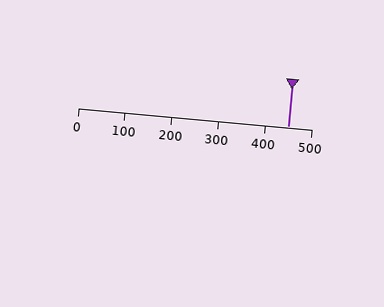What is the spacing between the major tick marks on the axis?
The major ticks are spaced 100 apart.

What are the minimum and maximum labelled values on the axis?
The axis runs from 0 to 500.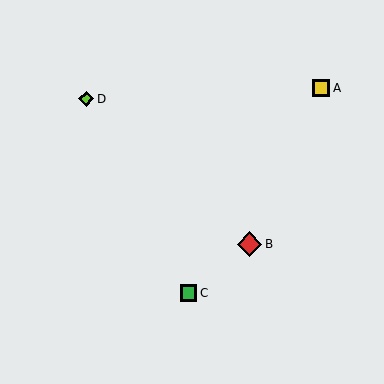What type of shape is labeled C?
Shape C is a green square.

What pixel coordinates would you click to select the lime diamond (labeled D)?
Click at (86, 99) to select the lime diamond D.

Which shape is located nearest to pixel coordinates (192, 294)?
The green square (labeled C) at (188, 293) is nearest to that location.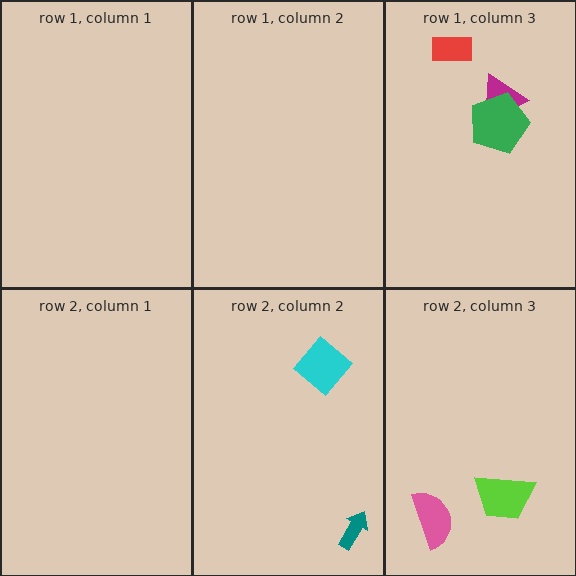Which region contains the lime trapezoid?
The row 2, column 3 region.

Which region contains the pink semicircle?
The row 2, column 3 region.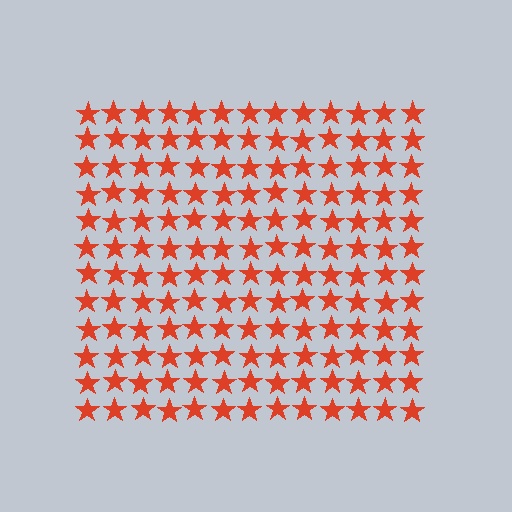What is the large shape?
The large shape is a square.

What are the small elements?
The small elements are stars.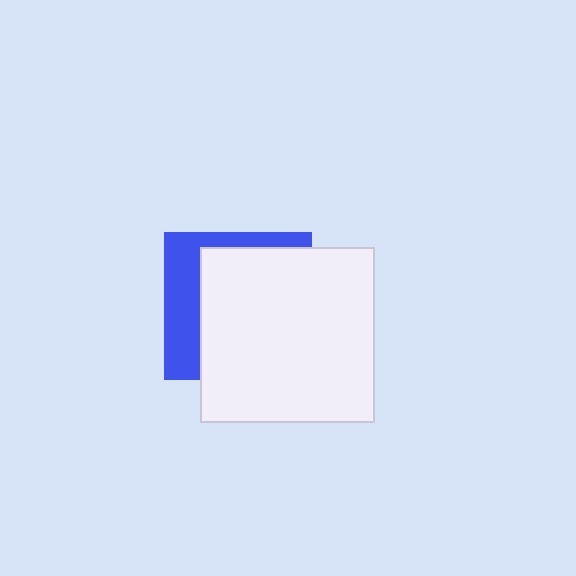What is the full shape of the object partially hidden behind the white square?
The partially hidden object is a blue square.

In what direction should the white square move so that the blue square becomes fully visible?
The white square should move right. That is the shortest direction to clear the overlap and leave the blue square fully visible.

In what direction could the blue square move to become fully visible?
The blue square could move left. That would shift it out from behind the white square entirely.